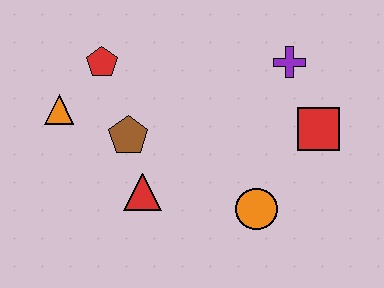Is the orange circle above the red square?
No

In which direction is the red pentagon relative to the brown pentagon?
The red pentagon is above the brown pentagon.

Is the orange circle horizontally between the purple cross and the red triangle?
Yes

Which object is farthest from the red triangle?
The purple cross is farthest from the red triangle.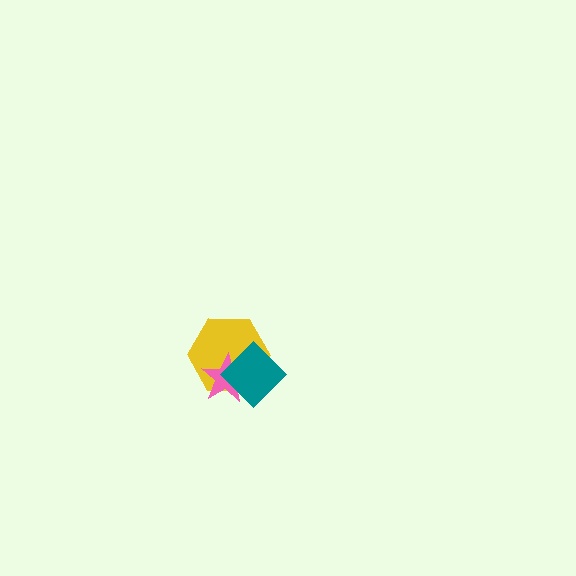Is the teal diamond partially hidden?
No, no other shape covers it.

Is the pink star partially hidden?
Yes, it is partially covered by another shape.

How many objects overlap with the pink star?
2 objects overlap with the pink star.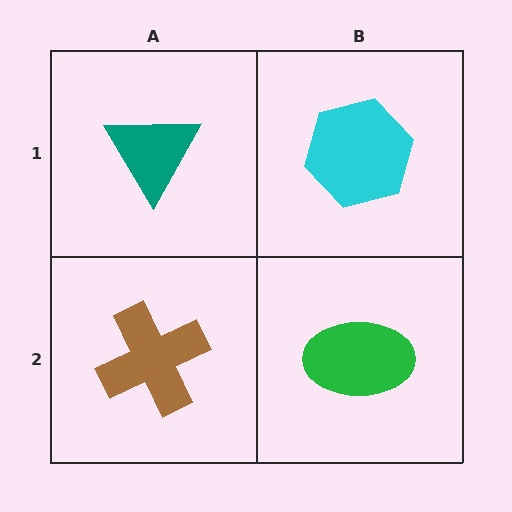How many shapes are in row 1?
2 shapes.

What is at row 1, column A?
A teal triangle.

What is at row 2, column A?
A brown cross.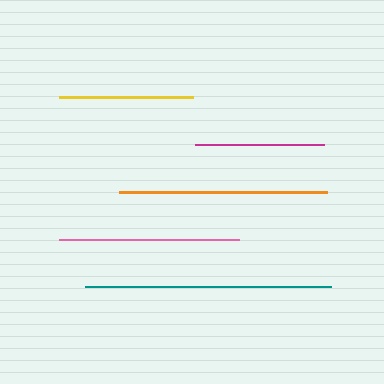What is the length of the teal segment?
The teal segment is approximately 246 pixels long.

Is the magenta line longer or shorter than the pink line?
The pink line is longer than the magenta line.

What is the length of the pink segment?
The pink segment is approximately 180 pixels long.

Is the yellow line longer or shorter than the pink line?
The pink line is longer than the yellow line.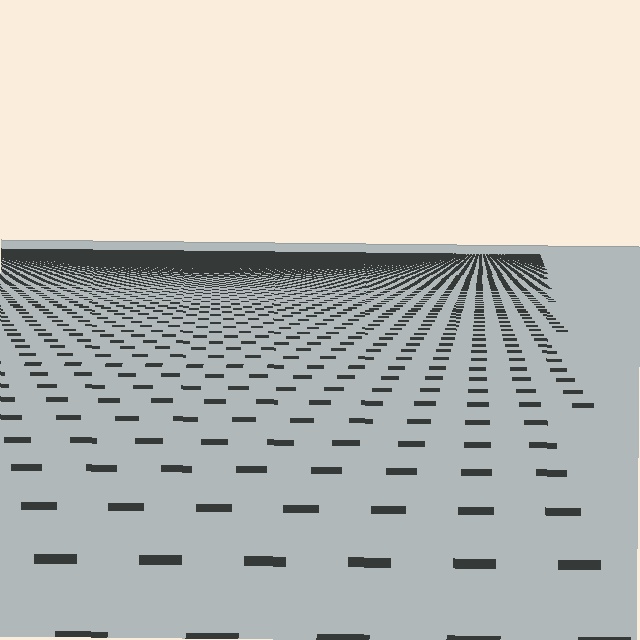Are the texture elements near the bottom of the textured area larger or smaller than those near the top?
Larger. Near the bottom, elements are closer to the viewer and appear at a bigger on-screen size.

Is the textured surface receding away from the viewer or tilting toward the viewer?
The surface is receding away from the viewer. Texture elements get smaller and denser toward the top.